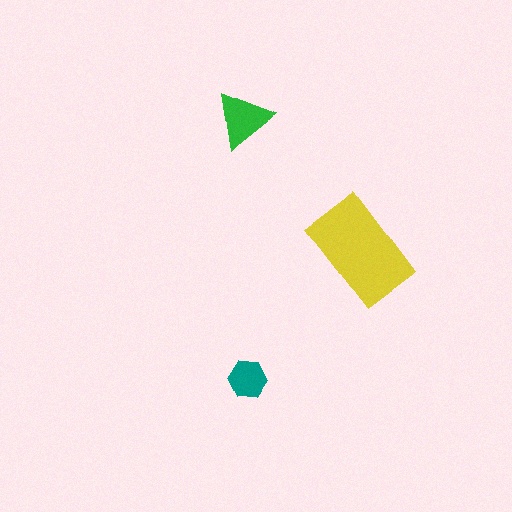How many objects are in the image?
There are 3 objects in the image.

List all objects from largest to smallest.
The yellow rectangle, the green triangle, the teal hexagon.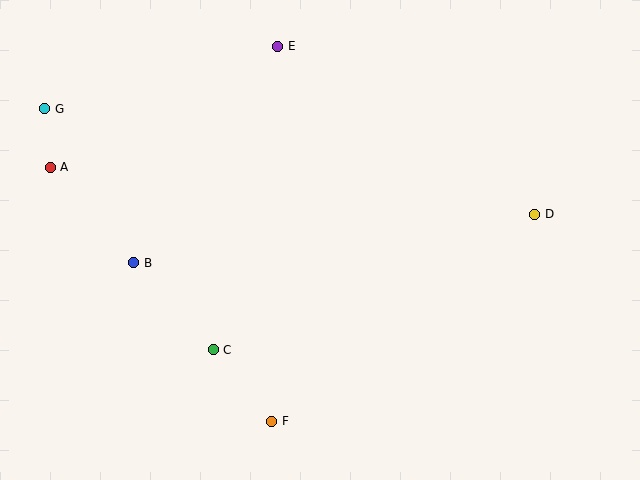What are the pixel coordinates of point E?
Point E is at (278, 46).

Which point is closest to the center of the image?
Point C at (213, 350) is closest to the center.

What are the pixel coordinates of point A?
Point A is at (50, 167).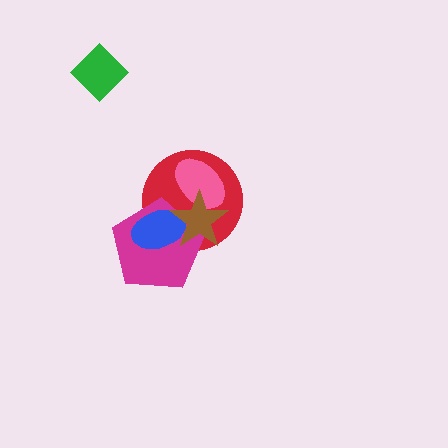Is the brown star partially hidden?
No, no other shape covers it.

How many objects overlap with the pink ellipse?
2 objects overlap with the pink ellipse.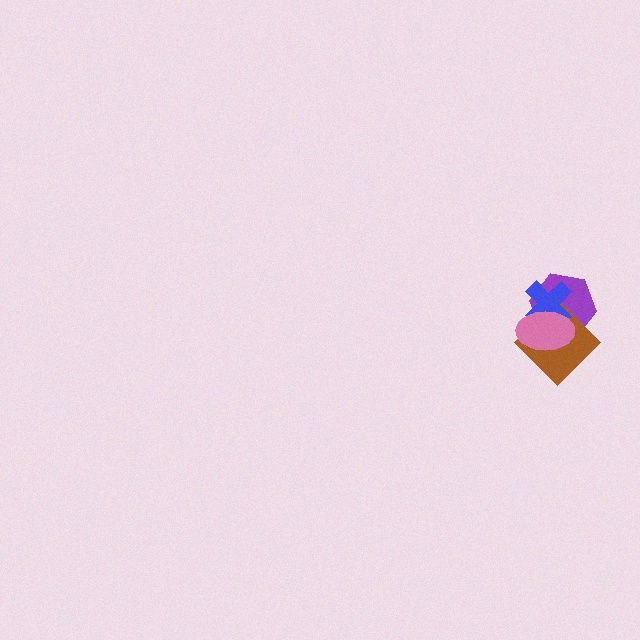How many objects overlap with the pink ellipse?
3 objects overlap with the pink ellipse.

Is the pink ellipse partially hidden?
No, no other shape covers it.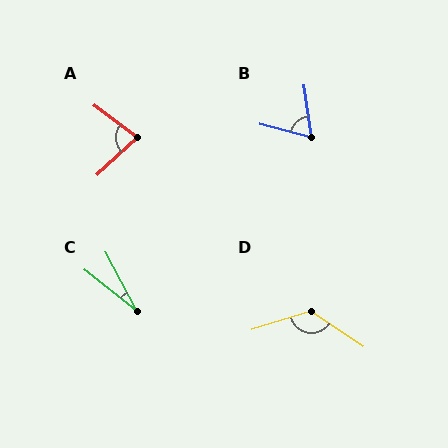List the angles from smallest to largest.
C (24°), B (67°), A (80°), D (129°).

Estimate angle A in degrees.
Approximately 80 degrees.